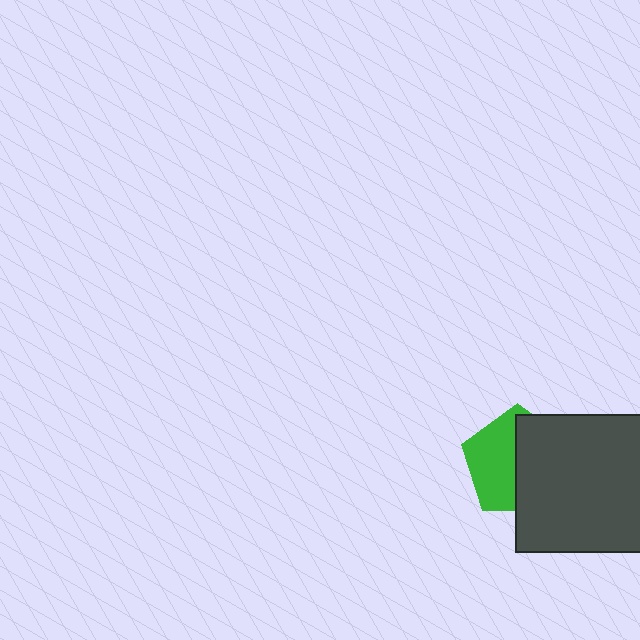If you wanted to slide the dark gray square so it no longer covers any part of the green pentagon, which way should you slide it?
Slide it right — that is the most direct way to separate the two shapes.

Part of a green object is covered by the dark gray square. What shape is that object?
It is a pentagon.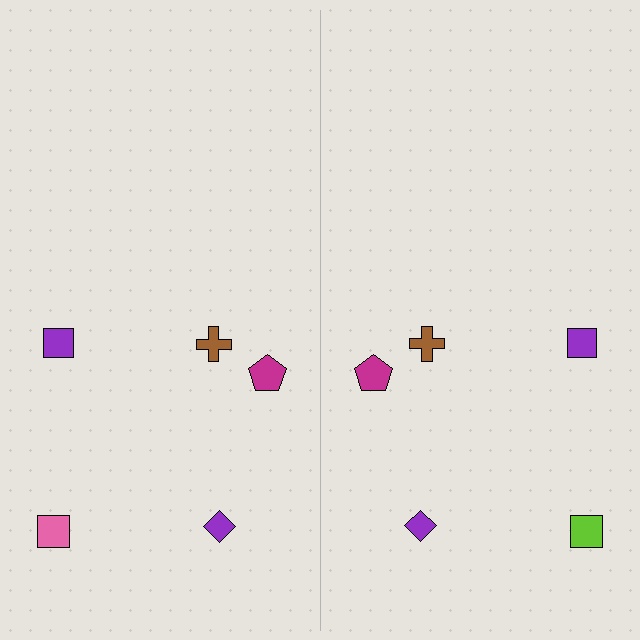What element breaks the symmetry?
The lime square on the right side breaks the symmetry — its mirror counterpart is pink.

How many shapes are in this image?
There are 10 shapes in this image.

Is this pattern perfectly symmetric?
No, the pattern is not perfectly symmetric. The lime square on the right side breaks the symmetry — its mirror counterpart is pink.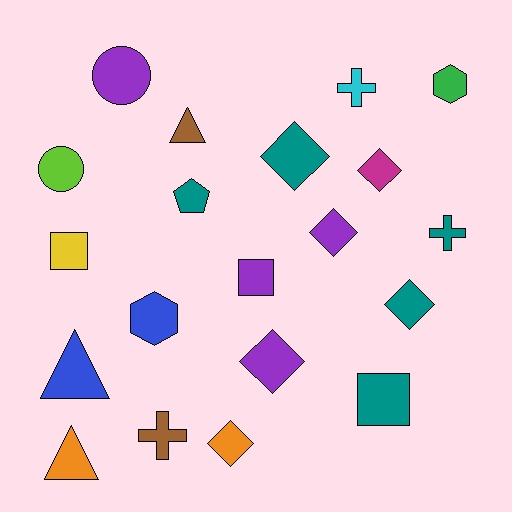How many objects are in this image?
There are 20 objects.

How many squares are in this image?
There are 3 squares.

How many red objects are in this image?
There are no red objects.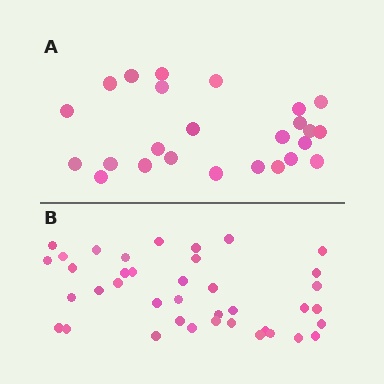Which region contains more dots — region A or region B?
Region B (the bottom region) has more dots.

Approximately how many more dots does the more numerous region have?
Region B has approximately 15 more dots than region A.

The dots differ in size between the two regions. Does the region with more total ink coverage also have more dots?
No. Region A has more total ink coverage because its dots are larger, but region B actually contains more individual dots. Total area can be misleading — the number of items is what matters here.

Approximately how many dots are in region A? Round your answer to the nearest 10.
About 20 dots. (The exact count is 25, which rounds to 20.)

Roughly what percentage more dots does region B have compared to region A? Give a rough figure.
About 55% more.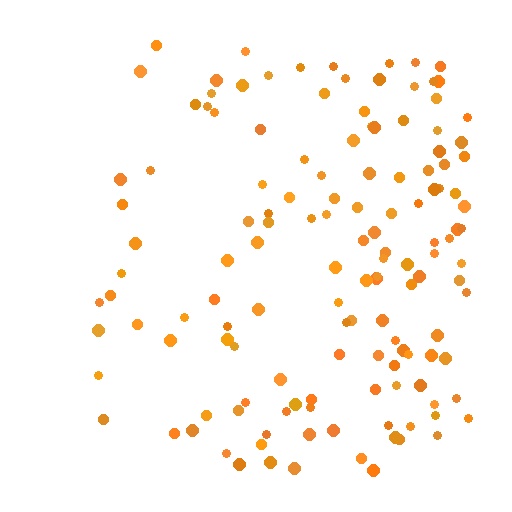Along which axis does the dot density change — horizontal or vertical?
Horizontal.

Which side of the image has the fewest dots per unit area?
The left.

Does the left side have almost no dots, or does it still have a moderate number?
Still a moderate number, just noticeably fewer than the right.